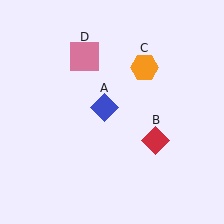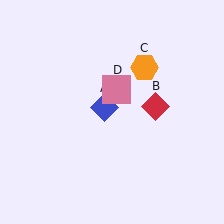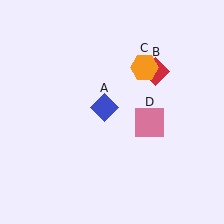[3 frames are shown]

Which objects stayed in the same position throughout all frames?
Blue diamond (object A) and orange hexagon (object C) remained stationary.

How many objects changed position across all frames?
2 objects changed position: red diamond (object B), pink square (object D).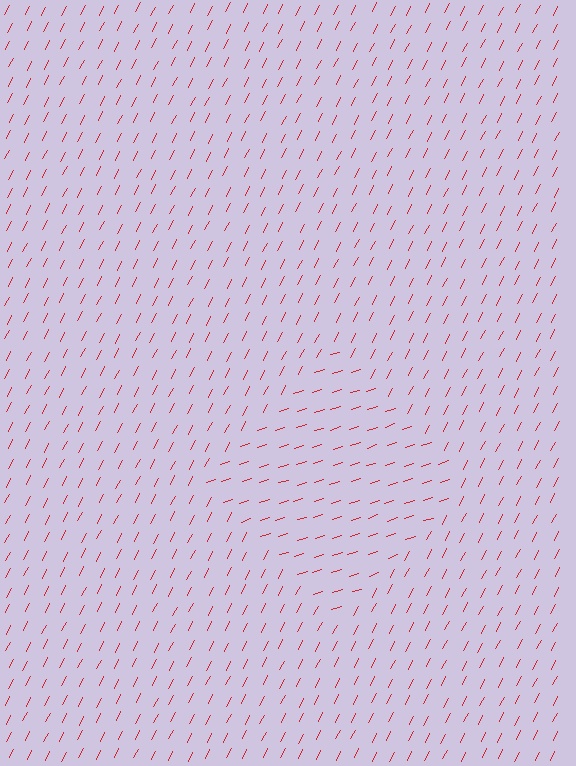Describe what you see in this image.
The image is filled with small red line segments. A diamond region in the image has lines oriented differently from the surrounding lines, creating a visible texture boundary.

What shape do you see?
I see a diamond.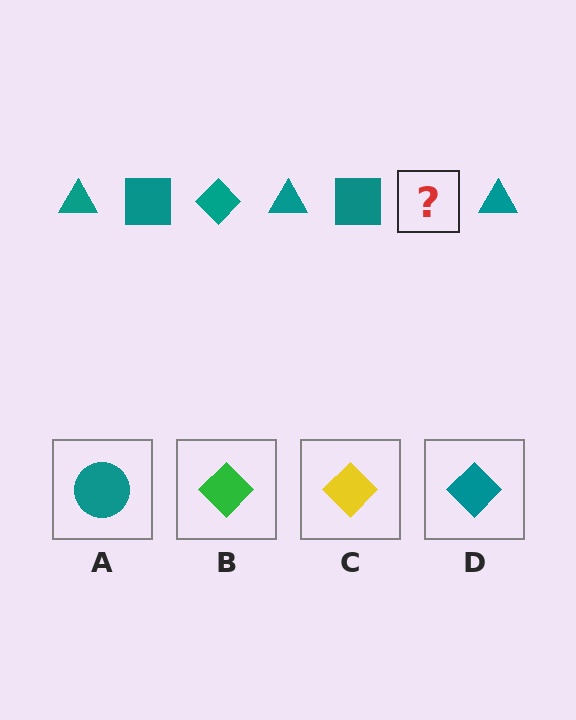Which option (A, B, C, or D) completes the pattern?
D.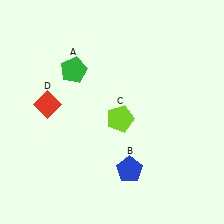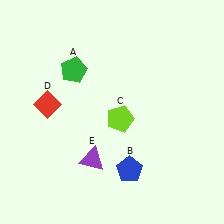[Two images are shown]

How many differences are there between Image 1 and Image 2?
There is 1 difference between the two images.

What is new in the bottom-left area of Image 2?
A purple triangle (E) was added in the bottom-left area of Image 2.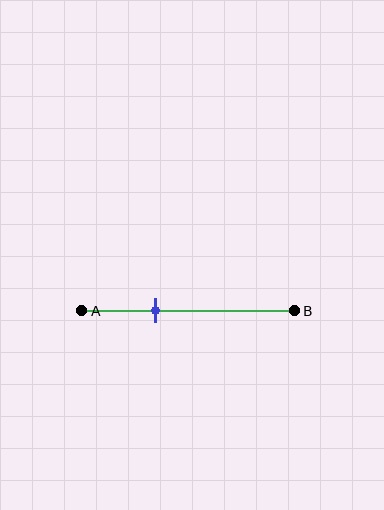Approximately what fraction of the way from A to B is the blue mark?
The blue mark is approximately 35% of the way from A to B.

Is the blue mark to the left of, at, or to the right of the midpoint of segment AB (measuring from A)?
The blue mark is to the left of the midpoint of segment AB.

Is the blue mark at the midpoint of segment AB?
No, the mark is at about 35% from A, not at the 50% midpoint.